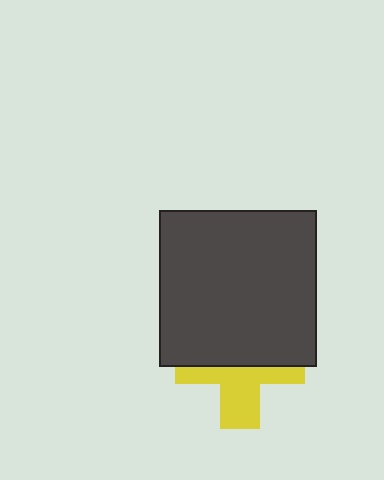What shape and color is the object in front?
The object in front is a dark gray square.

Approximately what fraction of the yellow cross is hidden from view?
Roughly 55% of the yellow cross is hidden behind the dark gray square.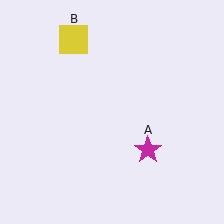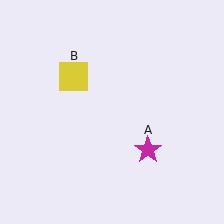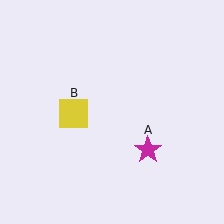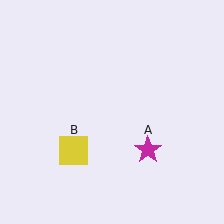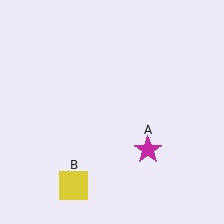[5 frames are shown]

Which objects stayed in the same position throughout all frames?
Magenta star (object A) remained stationary.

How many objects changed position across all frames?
1 object changed position: yellow square (object B).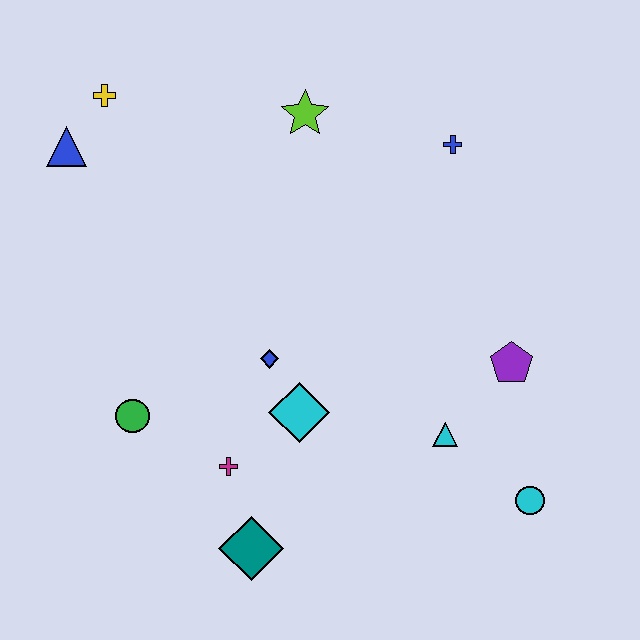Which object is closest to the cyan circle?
The cyan triangle is closest to the cyan circle.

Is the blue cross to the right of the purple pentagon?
No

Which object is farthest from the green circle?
The blue cross is farthest from the green circle.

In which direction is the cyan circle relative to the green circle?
The cyan circle is to the right of the green circle.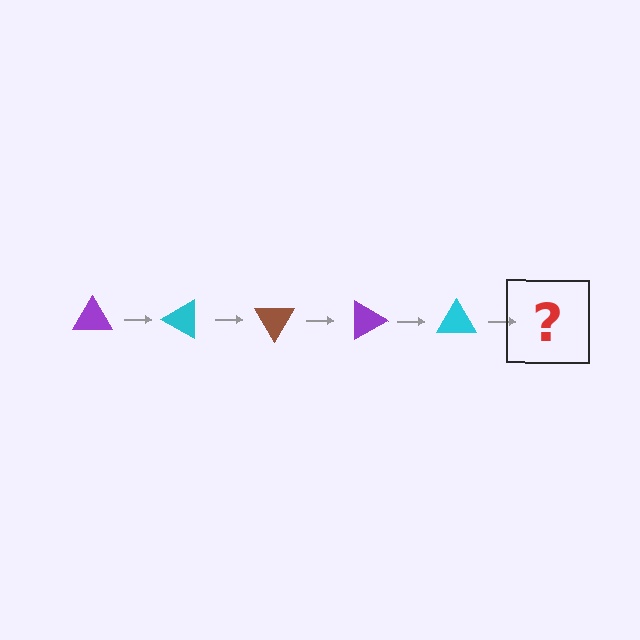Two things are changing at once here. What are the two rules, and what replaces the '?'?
The two rules are that it rotates 30 degrees each step and the color cycles through purple, cyan, and brown. The '?' should be a brown triangle, rotated 150 degrees from the start.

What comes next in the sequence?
The next element should be a brown triangle, rotated 150 degrees from the start.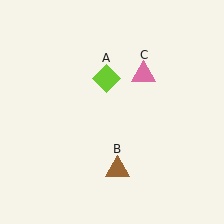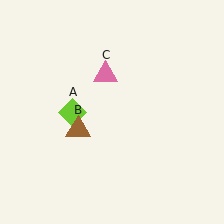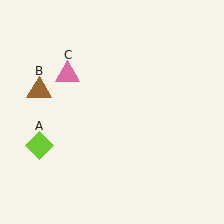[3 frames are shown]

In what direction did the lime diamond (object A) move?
The lime diamond (object A) moved down and to the left.